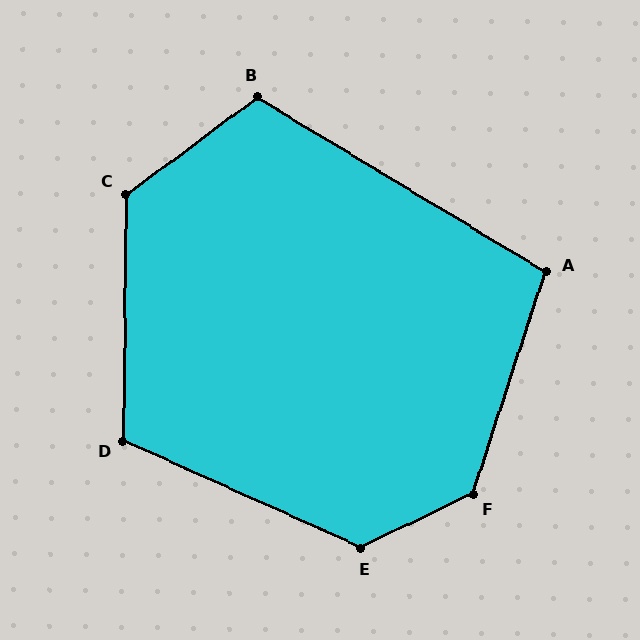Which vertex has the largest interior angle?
F, at approximately 134 degrees.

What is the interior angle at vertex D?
Approximately 114 degrees (obtuse).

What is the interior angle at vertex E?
Approximately 130 degrees (obtuse).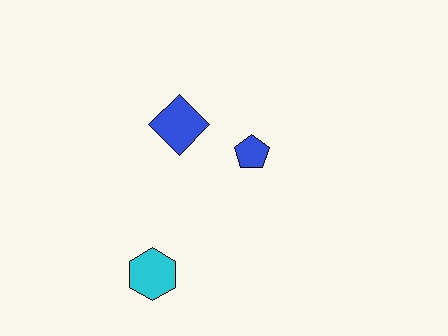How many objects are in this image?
There are 3 objects.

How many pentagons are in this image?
There is 1 pentagon.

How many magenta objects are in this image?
There are no magenta objects.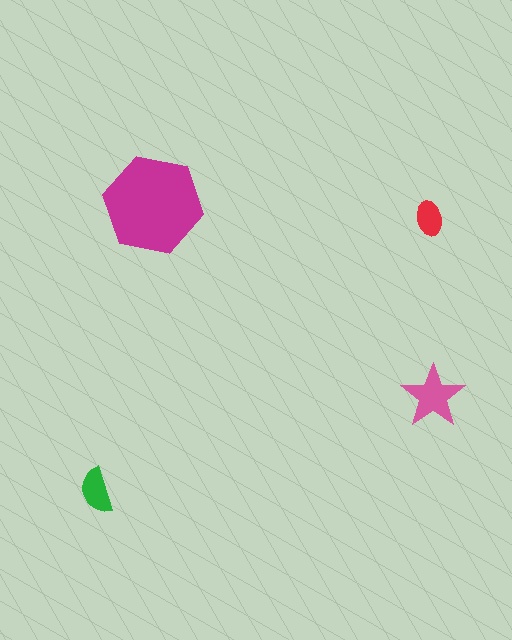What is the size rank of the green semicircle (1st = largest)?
3rd.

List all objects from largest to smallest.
The magenta hexagon, the pink star, the green semicircle, the red ellipse.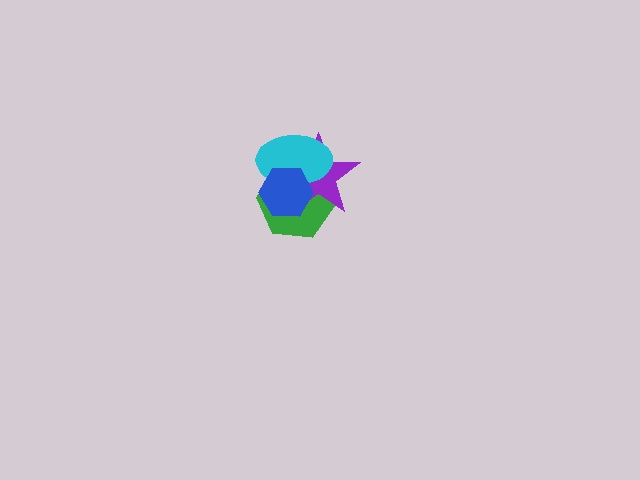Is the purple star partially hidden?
Yes, it is partially covered by another shape.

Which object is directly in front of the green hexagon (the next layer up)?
The purple star is directly in front of the green hexagon.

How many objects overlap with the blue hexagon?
3 objects overlap with the blue hexagon.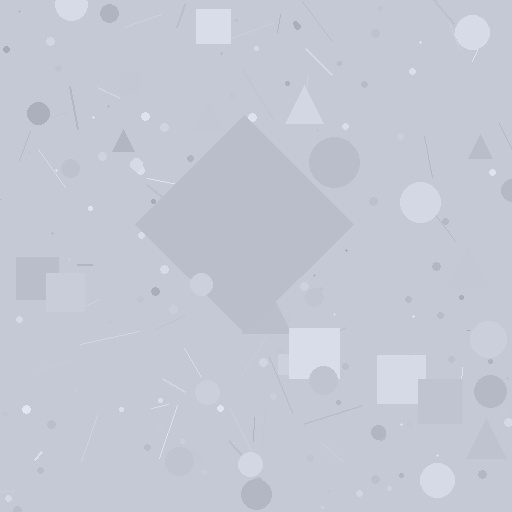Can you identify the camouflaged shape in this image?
The camouflaged shape is a diamond.